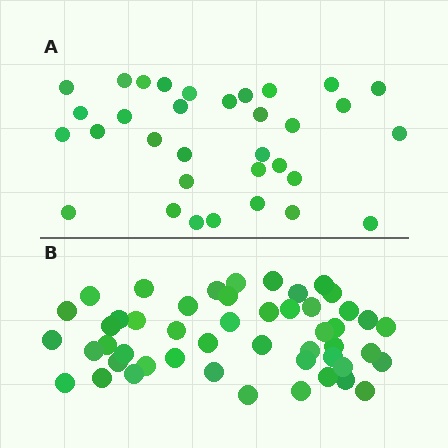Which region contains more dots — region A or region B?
Region B (the bottom region) has more dots.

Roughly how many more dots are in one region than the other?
Region B has approximately 15 more dots than region A.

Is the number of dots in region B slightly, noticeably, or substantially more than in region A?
Region B has substantially more. The ratio is roughly 1.5 to 1.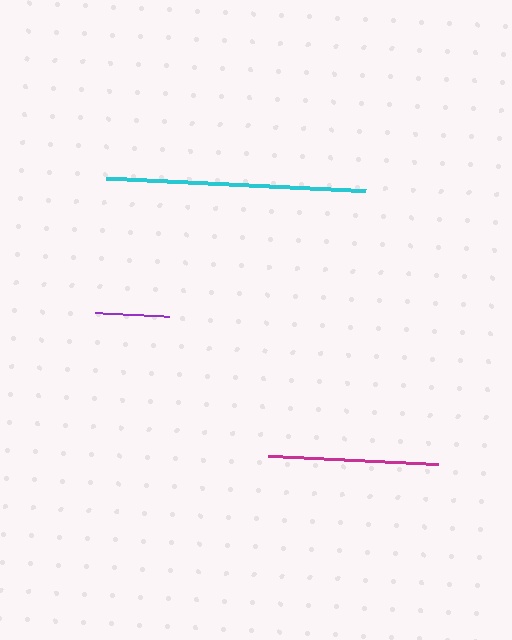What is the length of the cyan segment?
The cyan segment is approximately 260 pixels long.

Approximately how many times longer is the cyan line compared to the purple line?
The cyan line is approximately 3.5 times the length of the purple line.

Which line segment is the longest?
The cyan line is the longest at approximately 260 pixels.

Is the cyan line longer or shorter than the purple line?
The cyan line is longer than the purple line.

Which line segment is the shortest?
The purple line is the shortest at approximately 74 pixels.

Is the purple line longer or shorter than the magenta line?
The magenta line is longer than the purple line.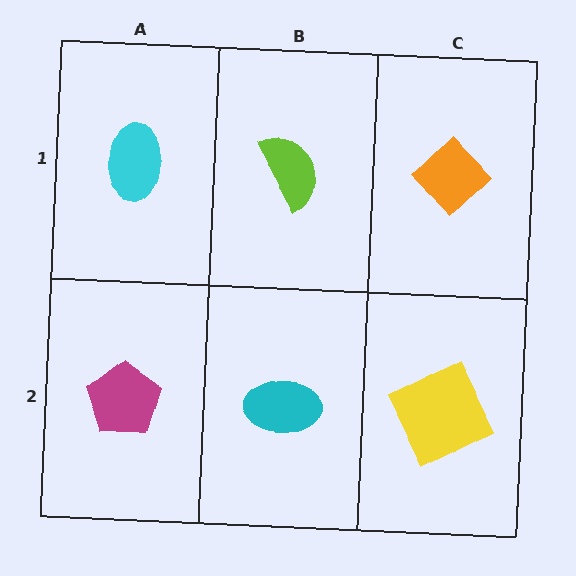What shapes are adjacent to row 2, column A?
A cyan ellipse (row 1, column A), a cyan ellipse (row 2, column B).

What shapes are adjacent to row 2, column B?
A lime semicircle (row 1, column B), a magenta pentagon (row 2, column A), a yellow square (row 2, column C).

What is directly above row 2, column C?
An orange diamond.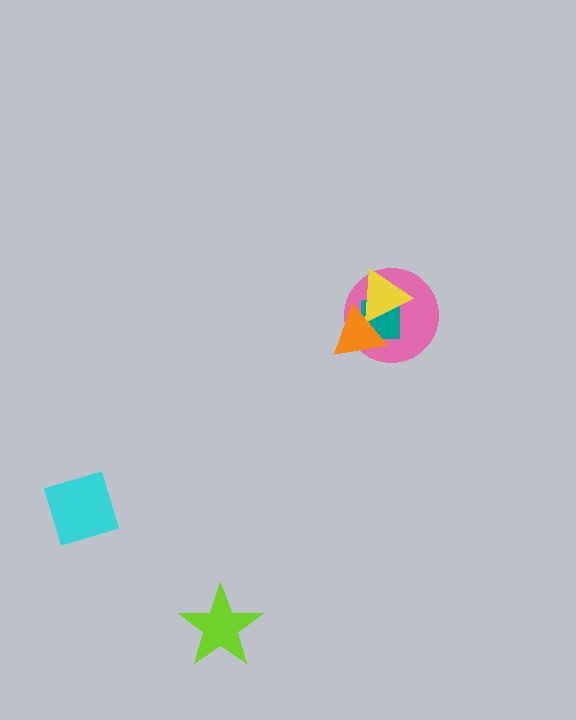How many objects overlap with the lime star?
0 objects overlap with the lime star.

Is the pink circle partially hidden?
Yes, it is partially covered by another shape.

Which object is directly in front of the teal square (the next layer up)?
The yellow triangle is directly in front of the teal square.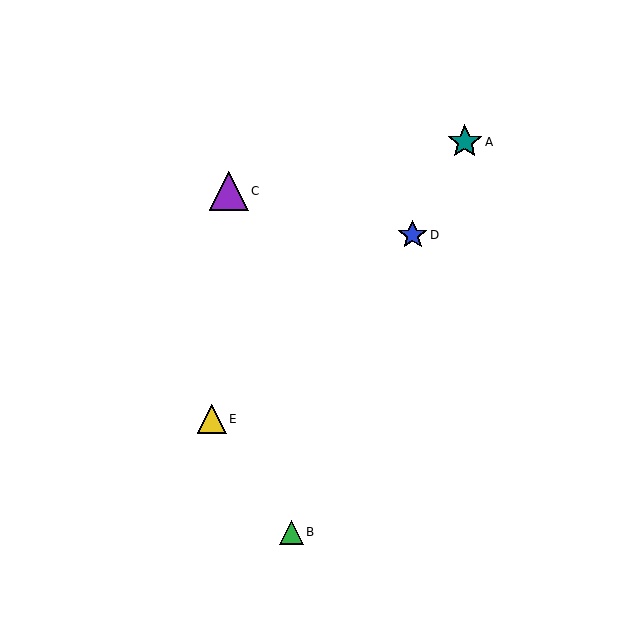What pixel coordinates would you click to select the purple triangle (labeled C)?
Click at (229, 191) to select the purple triangle C.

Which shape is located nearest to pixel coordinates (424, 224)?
The blue star (labeled D) at (413, 235) is nearest to that location.